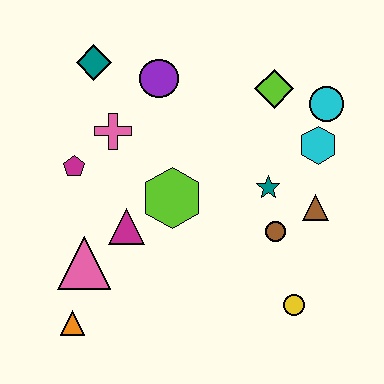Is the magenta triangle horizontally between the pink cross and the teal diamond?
No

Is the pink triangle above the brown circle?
No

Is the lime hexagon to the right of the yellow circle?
No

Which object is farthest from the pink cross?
The yellow circle is farthest from the pink cross.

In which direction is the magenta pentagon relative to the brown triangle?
The magenta pentagon is to the left of the brown triangle.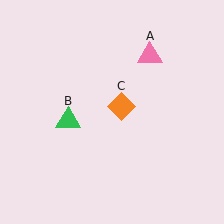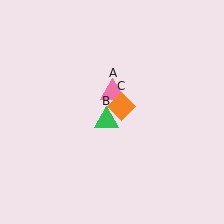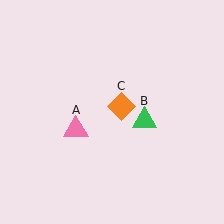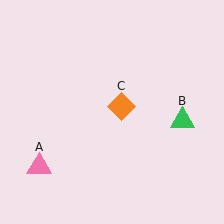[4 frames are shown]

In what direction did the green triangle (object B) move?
The green triangle (object B) moved right.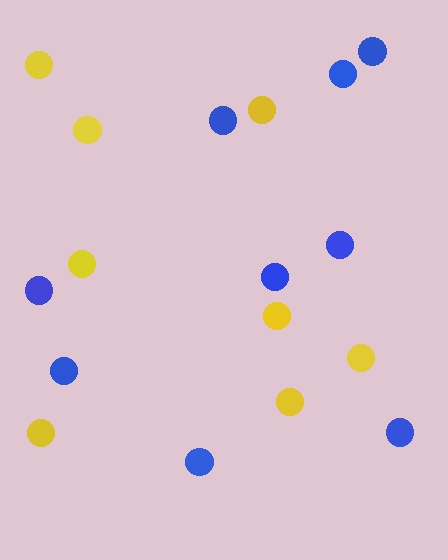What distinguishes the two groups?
There are 2 groups: one group of yellow circles (8) and one group of blue circles (9).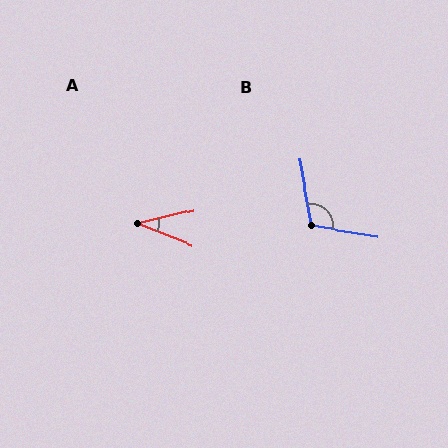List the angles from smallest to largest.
A (35°), B (109°).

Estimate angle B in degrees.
Approximately 109 degrees.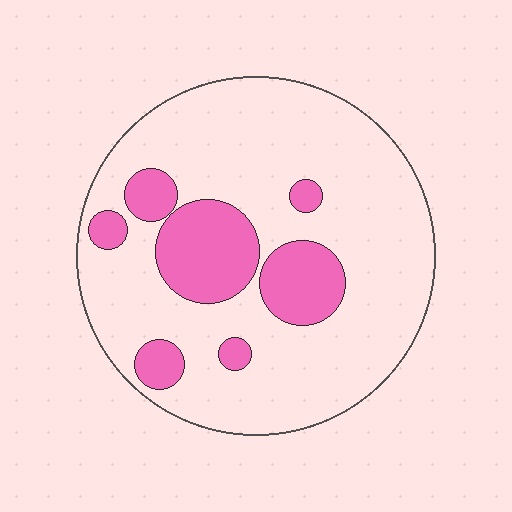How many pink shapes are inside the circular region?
7.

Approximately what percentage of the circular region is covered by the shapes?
Approximately 20%.